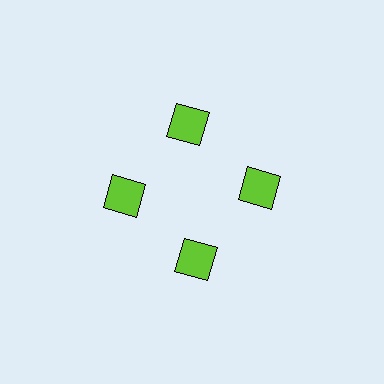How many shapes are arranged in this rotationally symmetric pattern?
There are 4 shapes, arranged in 4 groups of 1.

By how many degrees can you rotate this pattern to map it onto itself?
The pattern maps onto itself every 90 degrees of rotation.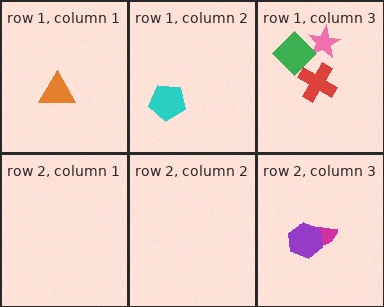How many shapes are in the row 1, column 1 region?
1.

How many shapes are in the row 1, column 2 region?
1.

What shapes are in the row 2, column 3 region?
The magenta semicircle, the purple hexagon.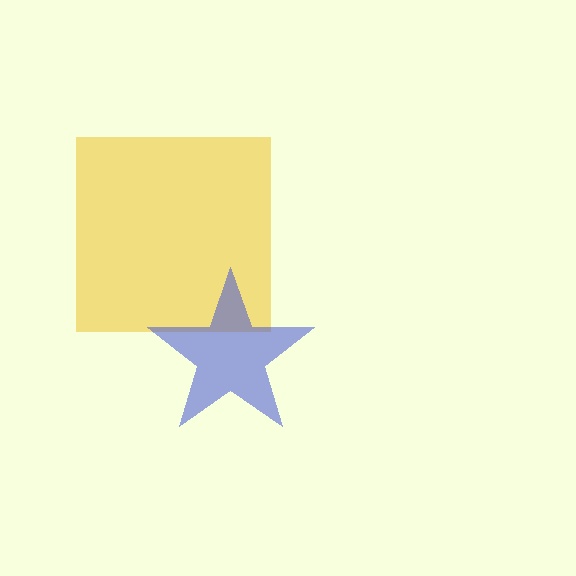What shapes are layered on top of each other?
The layered shapes are: a yellow square, a blue star.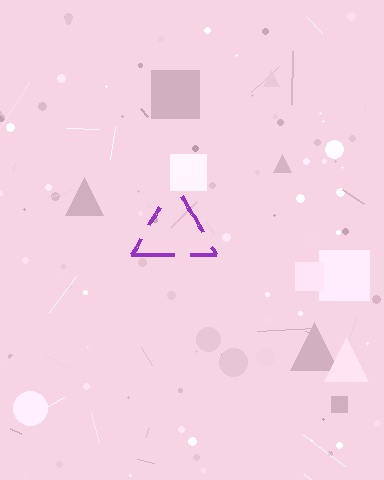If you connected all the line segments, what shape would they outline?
They would outline a triangle.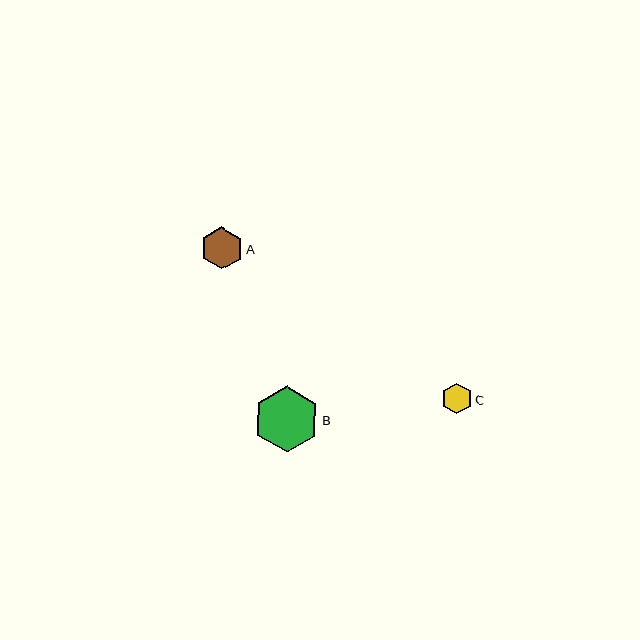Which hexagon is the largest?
Hexagon B is the largest with a size of approximately 66 pixels.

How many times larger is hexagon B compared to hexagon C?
Hexagon B is approximately 2.2 times the size of hexagon C.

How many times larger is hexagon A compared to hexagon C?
Hexagon A is approximately 1.4 times the size of hexagon C.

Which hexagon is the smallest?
Hexagon C is the smallest with a size of approximately 31 pixels.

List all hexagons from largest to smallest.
From largest to smallest: B, A, C.